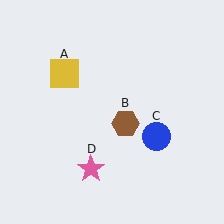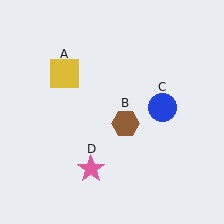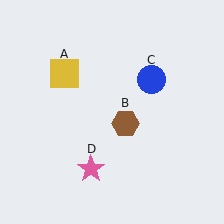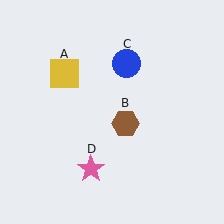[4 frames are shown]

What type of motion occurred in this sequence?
The blue circle (object C) rotated counterclockwise around the center of the scene.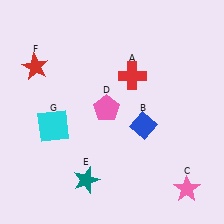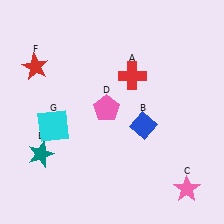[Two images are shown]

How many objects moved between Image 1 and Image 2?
1 object moved between the two images.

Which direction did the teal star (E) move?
The teal star (E) moved left.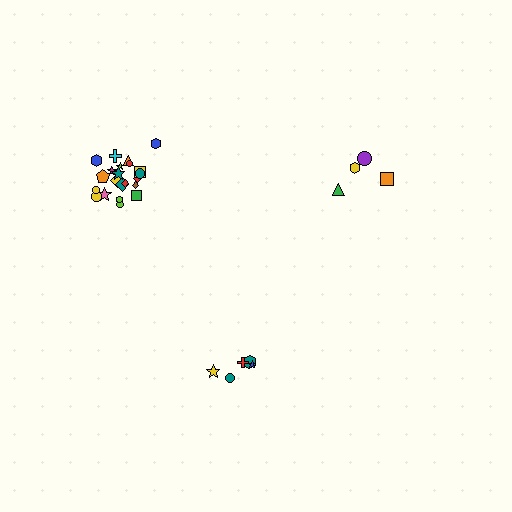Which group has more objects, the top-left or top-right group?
The top-left group.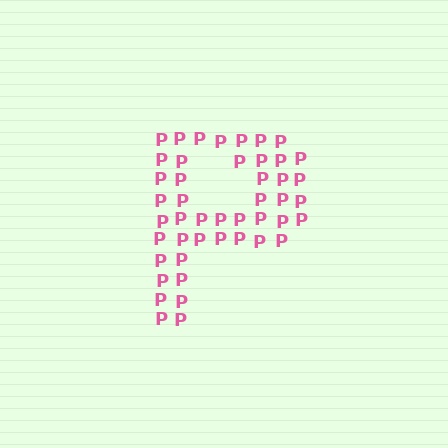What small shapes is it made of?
It is made of small letter P's.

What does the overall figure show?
The overall figure shows the letter P.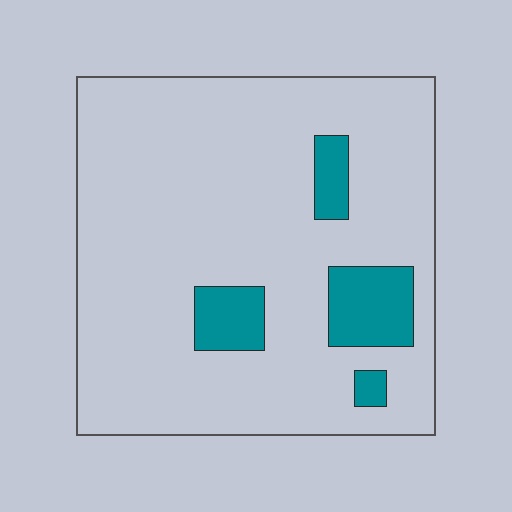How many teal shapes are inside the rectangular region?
4.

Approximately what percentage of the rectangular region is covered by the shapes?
Approximately 10%.